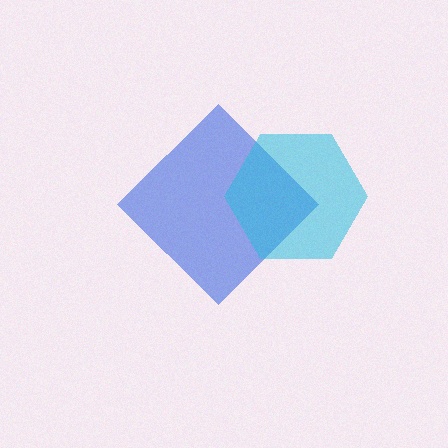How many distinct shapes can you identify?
There are 2 distinct shapes: a blue diamond, a cyan hexagon.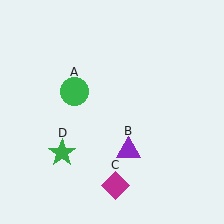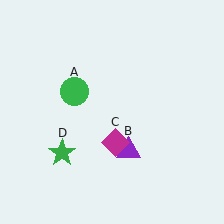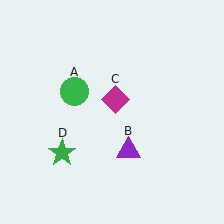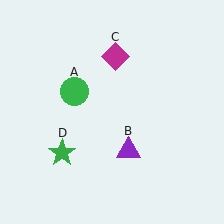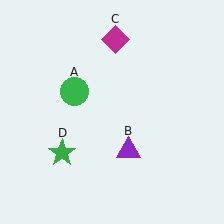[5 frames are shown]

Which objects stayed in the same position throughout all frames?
Green circle (object A) and purple triangle (object B) and green star (object D) remained stationary.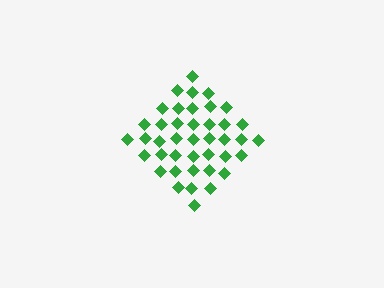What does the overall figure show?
The overall figure shows a diamond.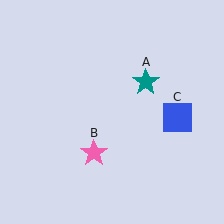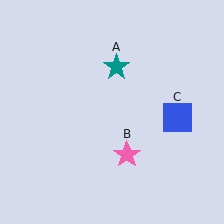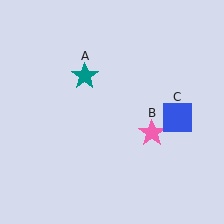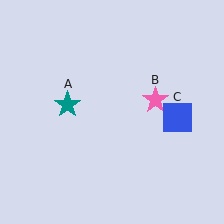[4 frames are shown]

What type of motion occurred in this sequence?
The teal star (object A), pink star (object B) rotated counterclockwise around the center of the scene.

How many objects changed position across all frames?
2 objects changed position: teal star (object A), pink star (object B).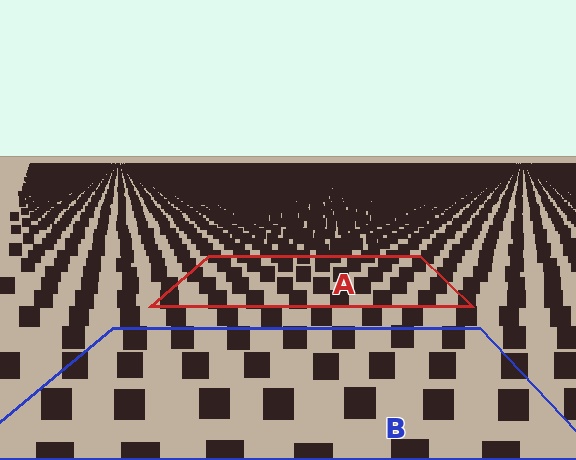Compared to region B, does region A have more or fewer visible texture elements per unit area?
Region A has more texture elements per unit area — they are packed more densely because it is farther away.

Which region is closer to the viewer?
Region B is closer. The texture elements there are larger and more spread out.